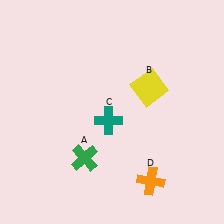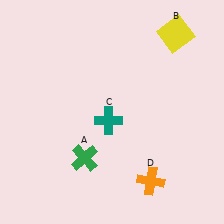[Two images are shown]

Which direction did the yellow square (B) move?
The yellow square (B) moved up.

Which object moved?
The yellow square (B) moved up.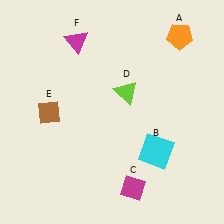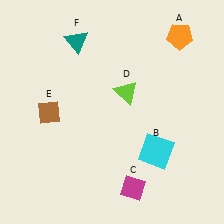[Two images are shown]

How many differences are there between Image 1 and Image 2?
There is 1 difference between the two images.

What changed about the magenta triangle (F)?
In Image 1, F is magenta. In Image 2, it changed to teal.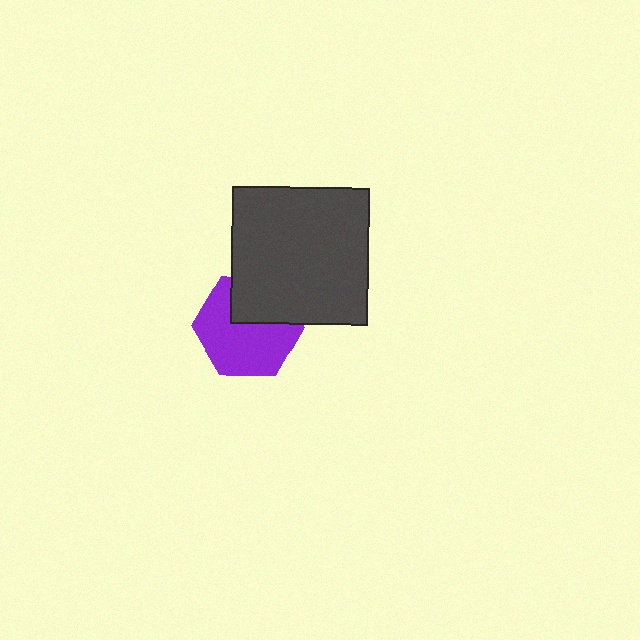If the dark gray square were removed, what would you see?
You would see the complete purple hexagon.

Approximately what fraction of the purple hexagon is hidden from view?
Roughly 34% of the purple hexagon is hidden behind the dark gray square.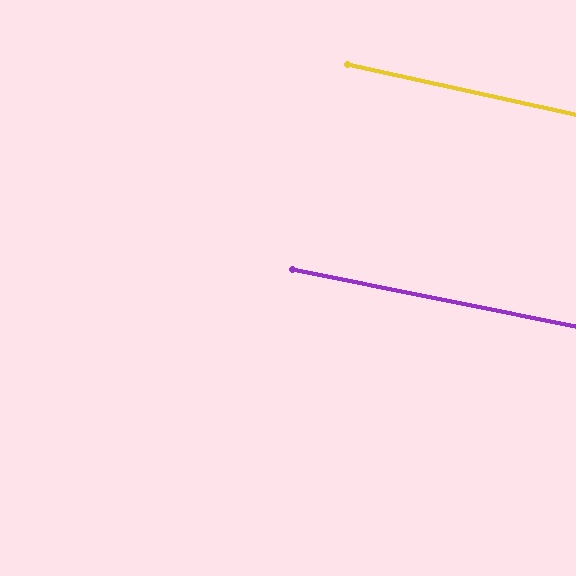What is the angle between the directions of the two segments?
Approximately 1 degree.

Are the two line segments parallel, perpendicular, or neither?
Parallel — their directions differ by only 1.0°.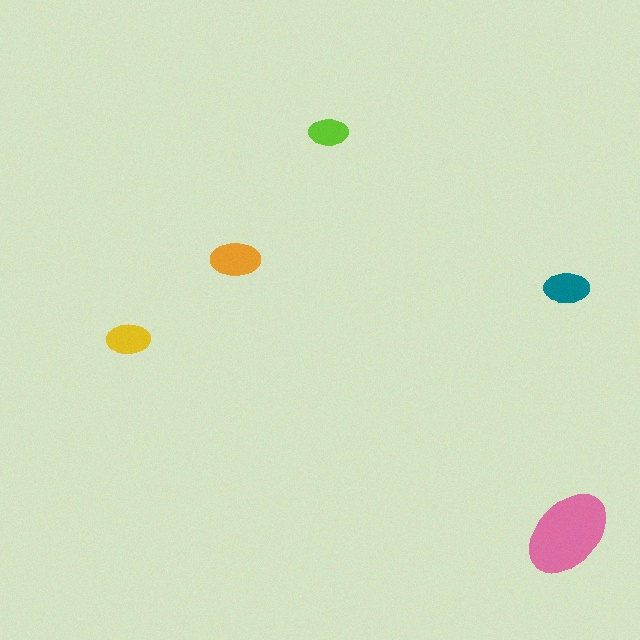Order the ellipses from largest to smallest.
the pink one, the orange one, the teal one, the yellow one, the lime one.